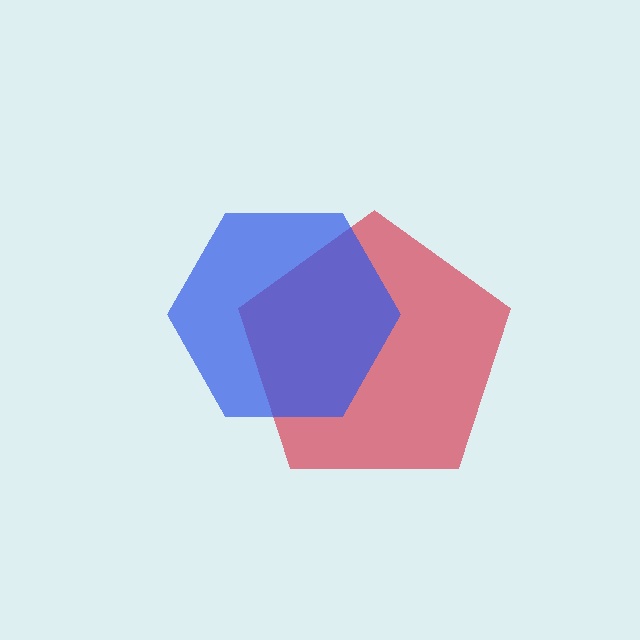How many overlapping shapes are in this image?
There are 2 overlapping shapes in the image.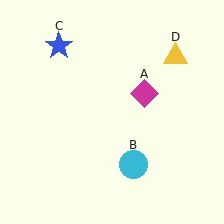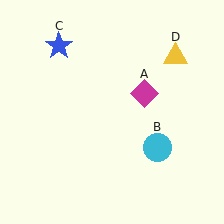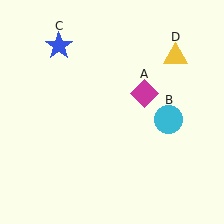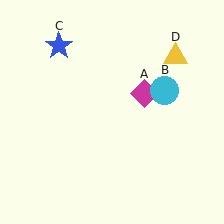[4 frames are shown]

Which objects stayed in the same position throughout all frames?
Magenta diamond (object A) and blue star (object C) and yellow triangle (object D) remained stationary.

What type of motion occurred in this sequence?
The cyan circle (object B) rotated counterclockwise around the center of the scene.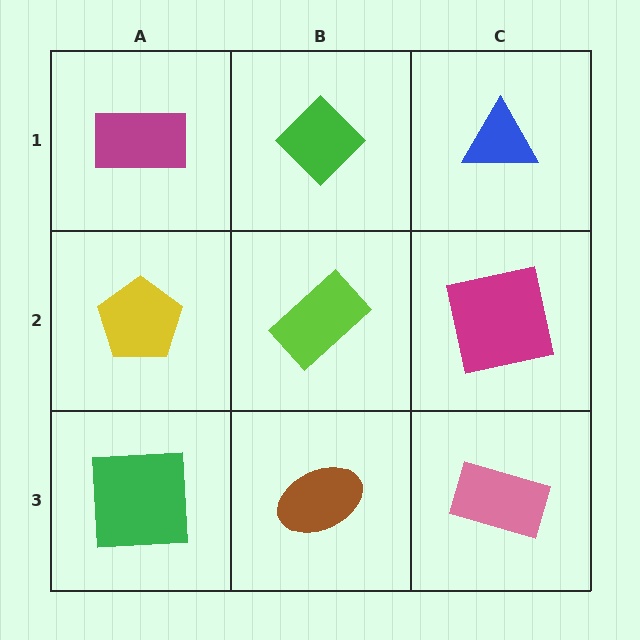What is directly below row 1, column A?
A yellow pentagon.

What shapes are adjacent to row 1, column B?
A lime rectangle (row 2, column B), a magenta rectangle (row 1, column A), a blue triangle (row 1, column C).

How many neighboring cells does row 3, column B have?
3.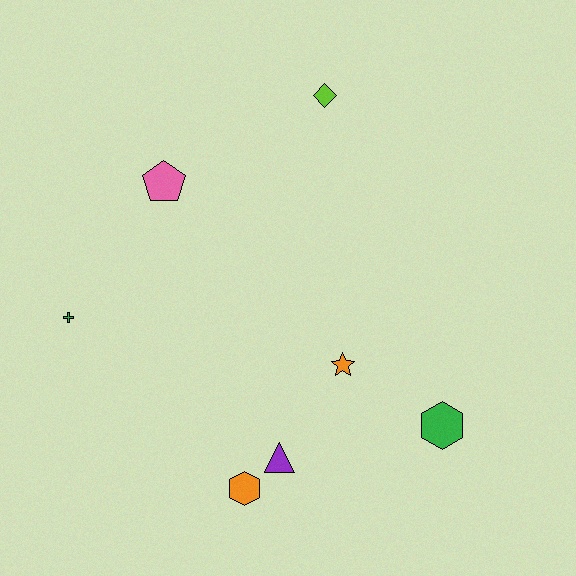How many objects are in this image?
There are 7 objects.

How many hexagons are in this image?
There are 2 hexagons.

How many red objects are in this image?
There are no red objects.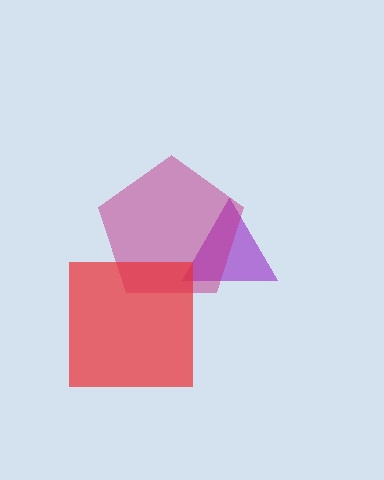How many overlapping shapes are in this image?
There are 3 overlapping shapes in the image.